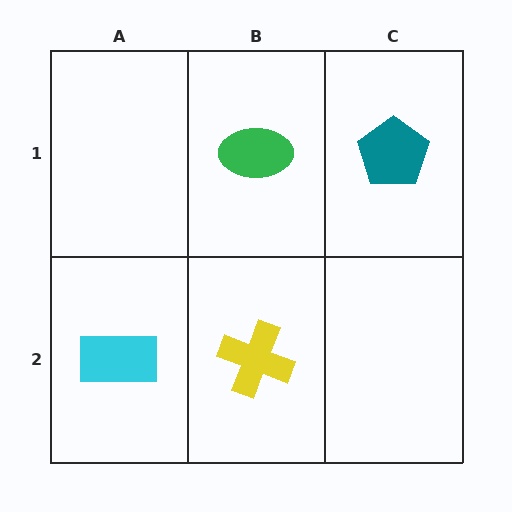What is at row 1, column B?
A green ellipse.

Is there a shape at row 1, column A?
No, that cell is empty.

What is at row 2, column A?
A cyan rectangle.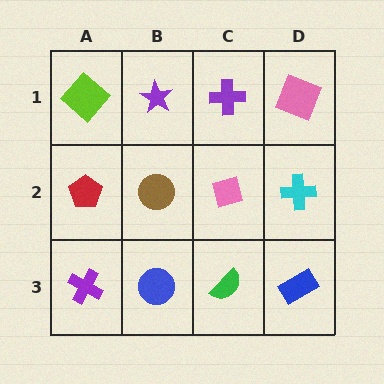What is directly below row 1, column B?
A brown circle.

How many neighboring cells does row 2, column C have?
4.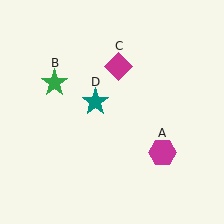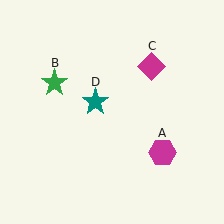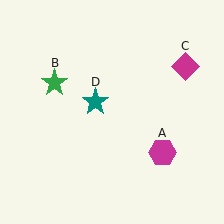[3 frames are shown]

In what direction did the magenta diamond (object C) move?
The magenta diamond (object C) moved right.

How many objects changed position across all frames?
1 object changed position: magenta diamond (object C).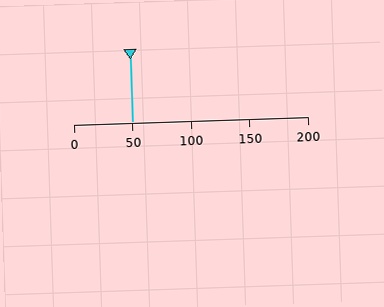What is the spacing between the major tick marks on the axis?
The major ticks are spaced 50 apart.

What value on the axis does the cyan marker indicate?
The marker indicates approximately 50.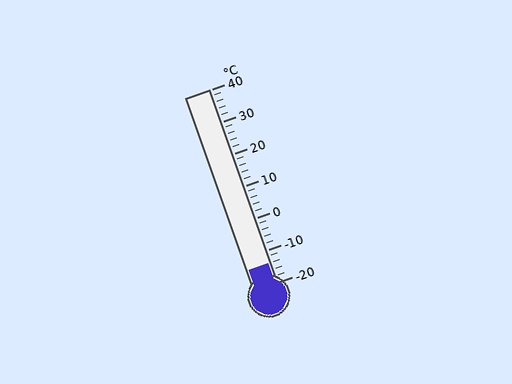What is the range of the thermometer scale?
The thermometer scale ranges from -20°C to 40°C.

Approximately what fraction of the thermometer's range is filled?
The thermometer is filled to approximately 10% of its range.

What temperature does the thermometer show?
The thermometer shows approximately -14°C.